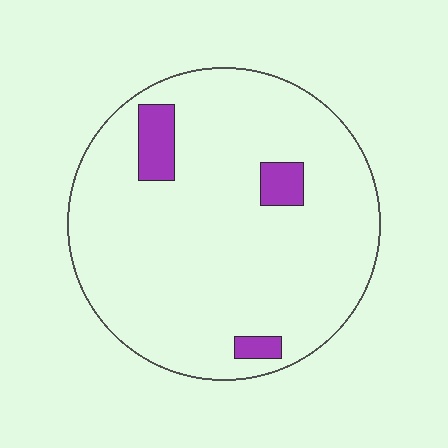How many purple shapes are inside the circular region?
3.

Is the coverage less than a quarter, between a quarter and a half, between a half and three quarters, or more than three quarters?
Less than a quarter.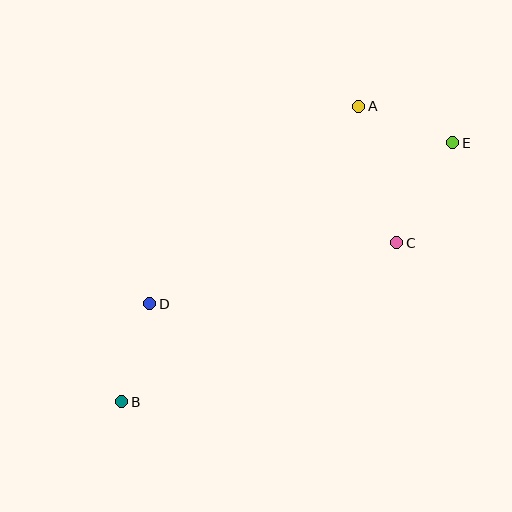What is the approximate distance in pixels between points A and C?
The distance between A and C is approximately 142 pixels.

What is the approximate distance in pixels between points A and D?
The distance between A and D is approximately 287 pixels.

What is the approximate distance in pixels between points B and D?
The distance between B and D is approximately 102 pixels.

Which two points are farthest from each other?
Points B and E are farthest from each other.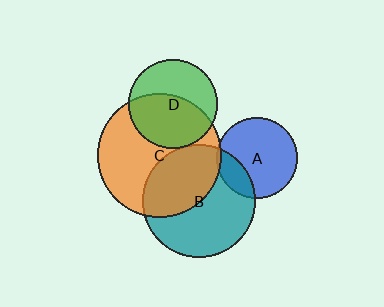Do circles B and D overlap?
Yes.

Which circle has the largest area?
Circle C (orange).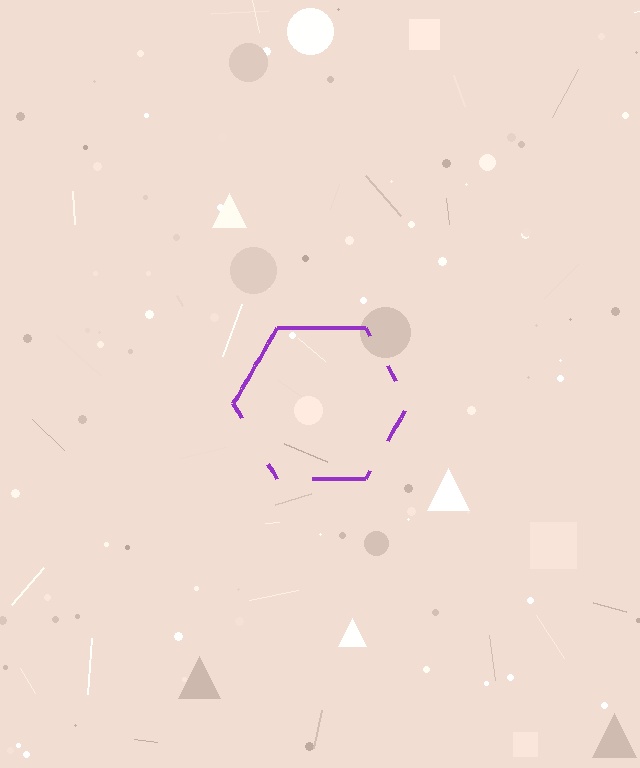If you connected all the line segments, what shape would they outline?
They would outline a hexagon.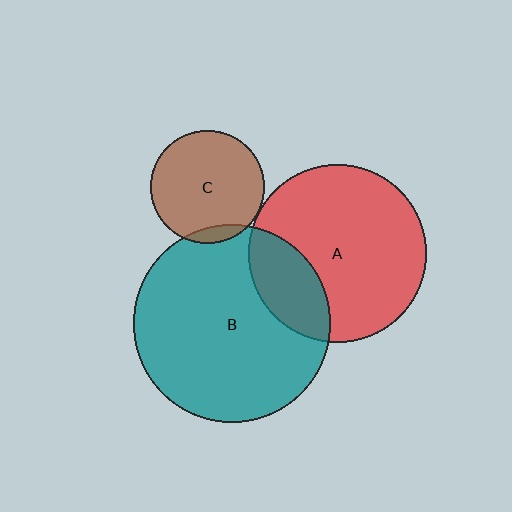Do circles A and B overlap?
Yes.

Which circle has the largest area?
Circle B (teal).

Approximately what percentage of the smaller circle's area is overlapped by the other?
Approximately 25%.